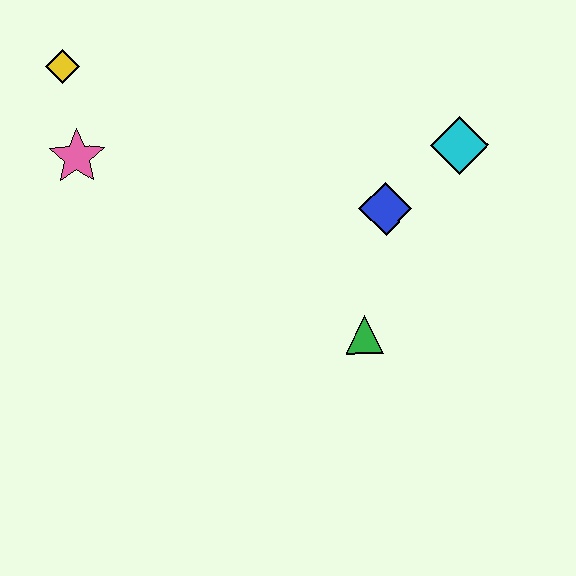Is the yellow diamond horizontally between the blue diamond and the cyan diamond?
No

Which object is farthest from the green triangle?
The yellow diamond is farthest from the green triangle.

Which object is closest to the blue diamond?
The cyan diamond is closest to the blue diamond.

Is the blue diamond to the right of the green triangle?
Yes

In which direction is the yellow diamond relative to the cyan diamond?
The yellow diamond is to the left of the cyan diamond.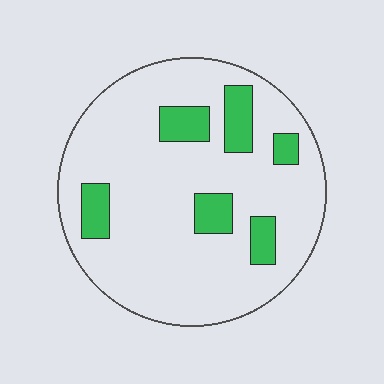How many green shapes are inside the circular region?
6.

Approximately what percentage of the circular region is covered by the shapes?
Approximately 15%.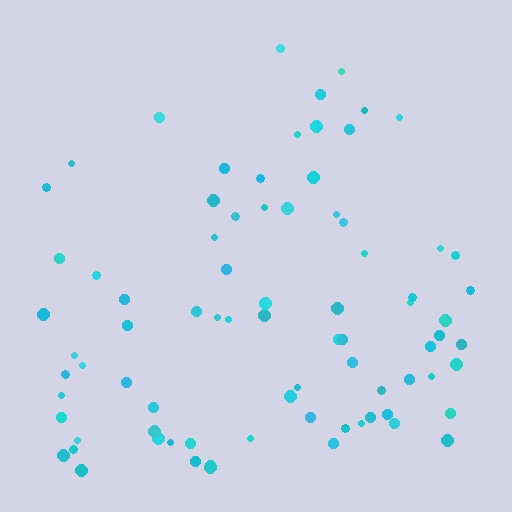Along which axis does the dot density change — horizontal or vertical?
Vertical.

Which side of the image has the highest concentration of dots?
The bottom.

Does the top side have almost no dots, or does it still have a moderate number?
Still a moderate number, just noticeably fewer than the bottom.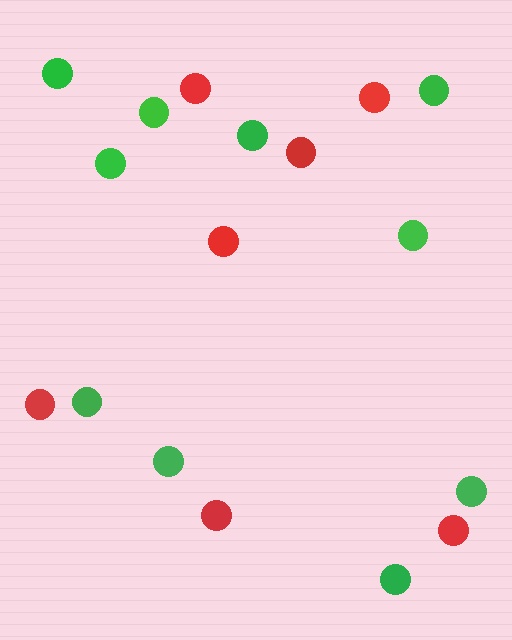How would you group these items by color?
There are 2 groups: one group of green circles (10) and one group of red circles (7).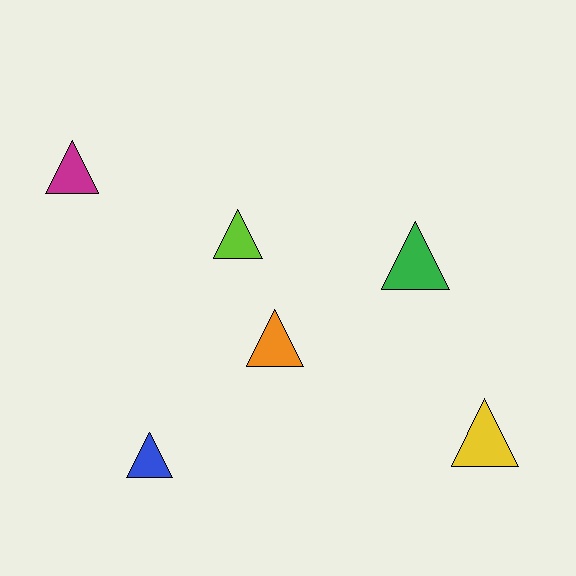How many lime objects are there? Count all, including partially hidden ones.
There is 1 lime object.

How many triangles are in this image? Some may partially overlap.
There are 6 triangles.